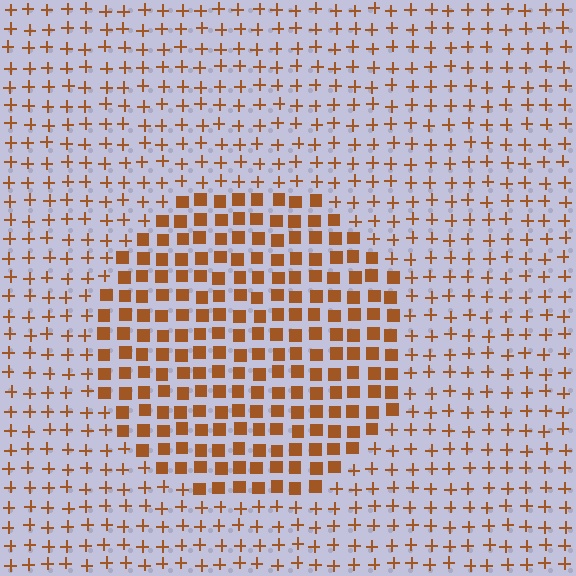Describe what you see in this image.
The image is filled with small brown elements arranged in a uniform grid. A circle-shaped region contains squares, while the surrounding area contains plus signs. The boundary is defined purely by the change in element shape.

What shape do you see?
I see a circle.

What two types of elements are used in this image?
The image uses squares inside the circle region and plus signs outside it.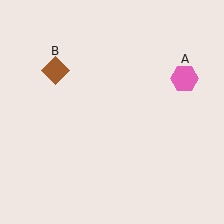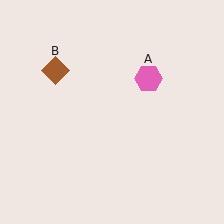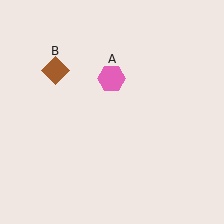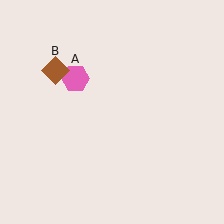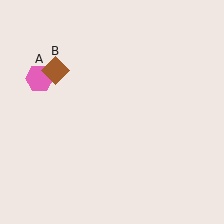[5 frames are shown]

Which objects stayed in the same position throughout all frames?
Brown diamond (object B) remained stationary.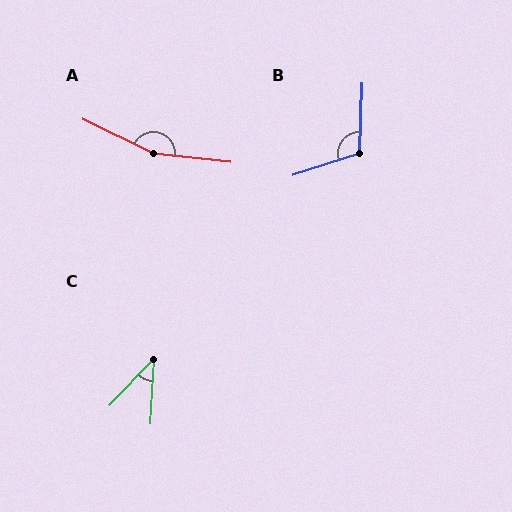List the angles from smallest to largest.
C (40°), B (110°), A (161°).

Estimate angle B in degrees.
Approximately 110 degrees.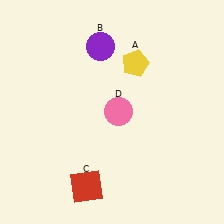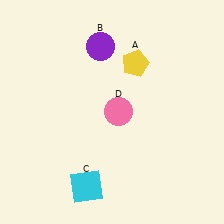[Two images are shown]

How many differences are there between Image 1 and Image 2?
There is 1 difference between the two images.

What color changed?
The square (C) changed from red in Image 1 to cyan in Image 2.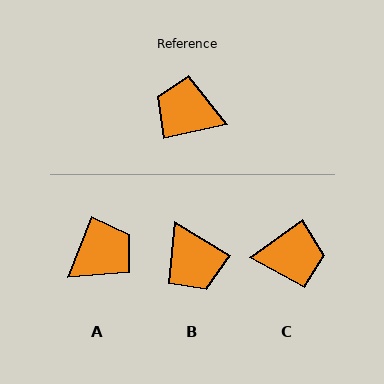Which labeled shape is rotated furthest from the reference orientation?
C, about 157 degrees away.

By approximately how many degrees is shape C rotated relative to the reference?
Approximately 157 degrees clockwise.